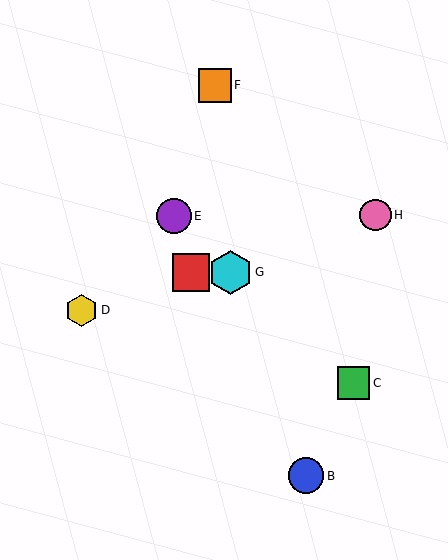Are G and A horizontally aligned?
Yes, both are at y≈272.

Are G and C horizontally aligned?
No, G is at y≈272 and C is at y≈383.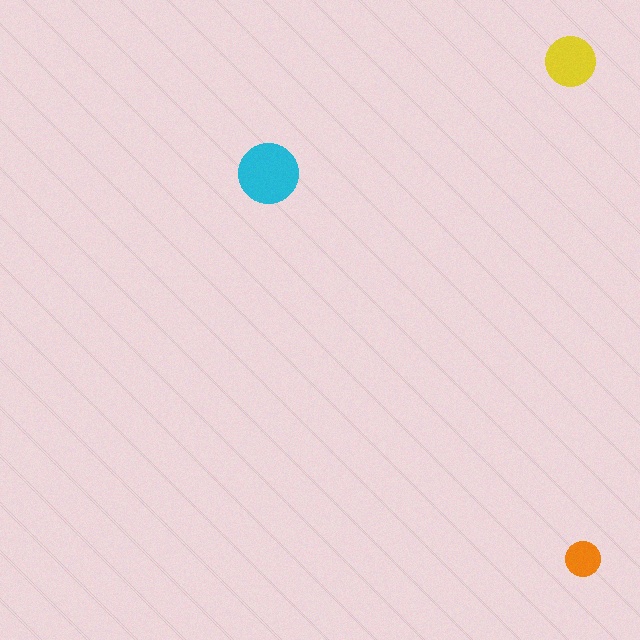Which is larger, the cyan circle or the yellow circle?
The cyan one.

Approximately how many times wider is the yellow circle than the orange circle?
About 1.5 times wider.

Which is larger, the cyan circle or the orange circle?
The cyan one.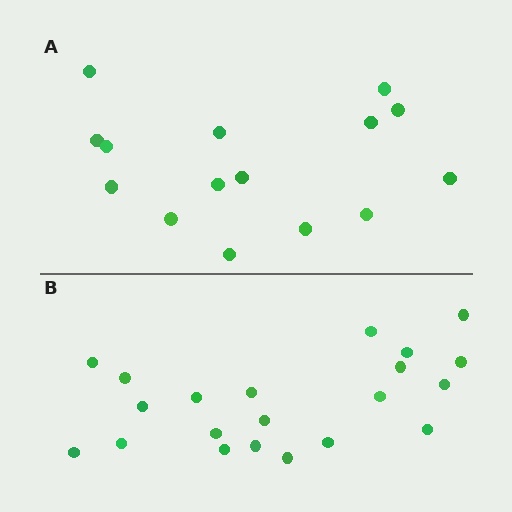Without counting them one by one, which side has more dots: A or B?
Region B (the bottom region) has more dots.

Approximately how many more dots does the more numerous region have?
Region B has about 6 more dots than region A.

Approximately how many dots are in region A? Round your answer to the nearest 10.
About 20 dots. (The exact count is 15, which rounds to 20.)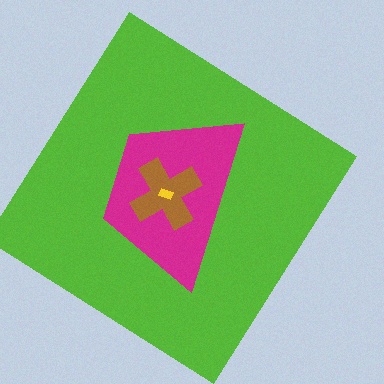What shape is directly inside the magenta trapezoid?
The brown cross.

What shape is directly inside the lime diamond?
The magenta trapezoid.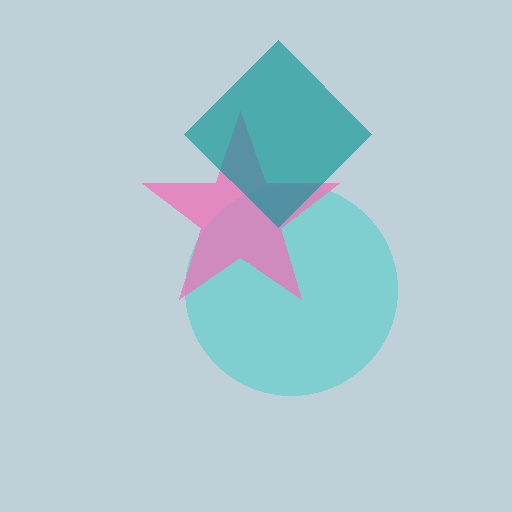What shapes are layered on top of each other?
The layered shapes are: a cyan circle, a pink star, a teal diamond.